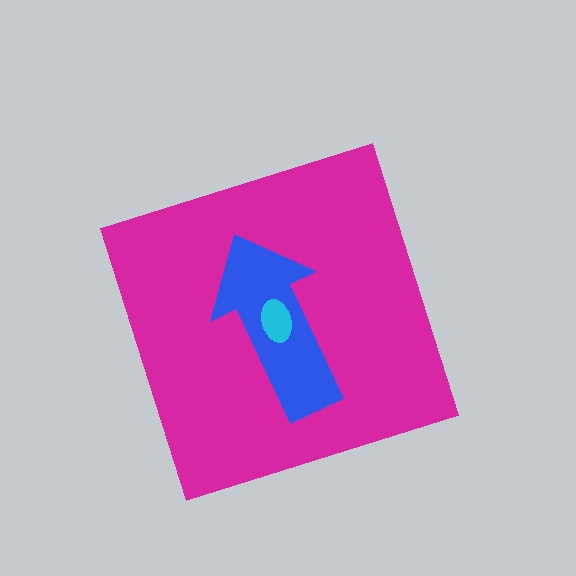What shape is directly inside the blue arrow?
The cyan ellipse.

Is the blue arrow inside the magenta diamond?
Yes.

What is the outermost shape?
The magenta diamond.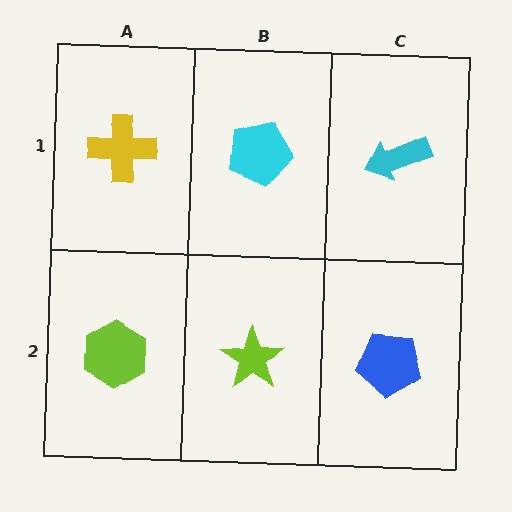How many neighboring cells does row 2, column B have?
3.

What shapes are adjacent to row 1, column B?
A lime star (row 2, column B), a yellow cross (row 1, column A), a cyan arrow (row 1, column C).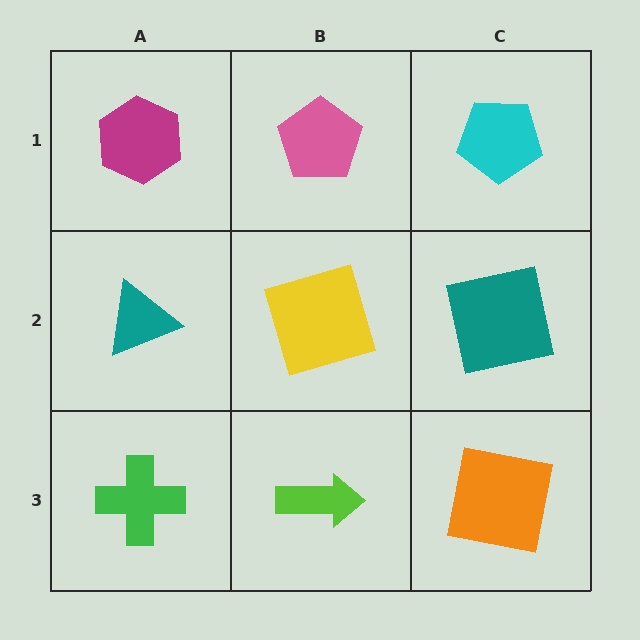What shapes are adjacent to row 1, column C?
A teal square (row 2, column C), a pink pentagon (row 1, column B).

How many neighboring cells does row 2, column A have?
3.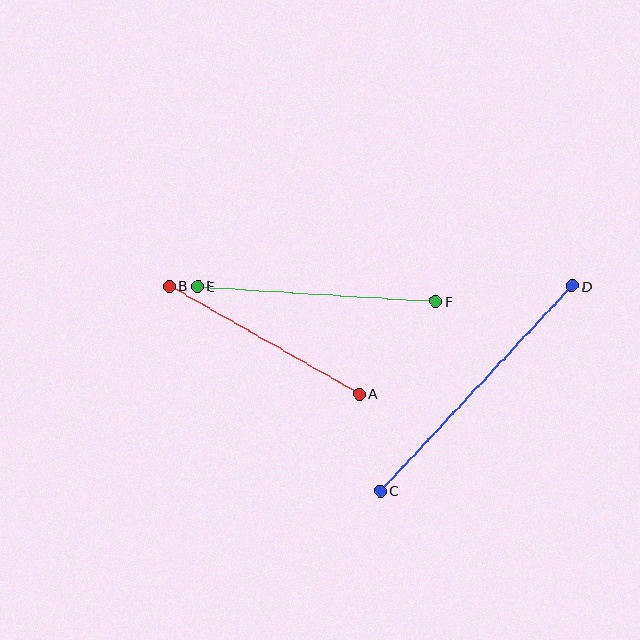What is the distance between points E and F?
The distance is approximately 238 pixels.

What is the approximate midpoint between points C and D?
The midpoint is at approximately (476, 388) pixels.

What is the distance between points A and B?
The distance is approximately 218 pixels.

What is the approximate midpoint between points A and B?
The midpoint is at approximately (264, 340) pixels.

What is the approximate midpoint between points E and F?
The midpoint is at approximately (317, 294) pixels.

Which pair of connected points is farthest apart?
Points C and D are farthest apart.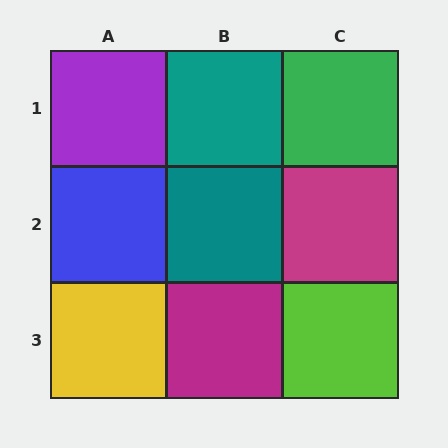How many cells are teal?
2 cells are teal.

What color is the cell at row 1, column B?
Teal.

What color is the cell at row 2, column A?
Blue.